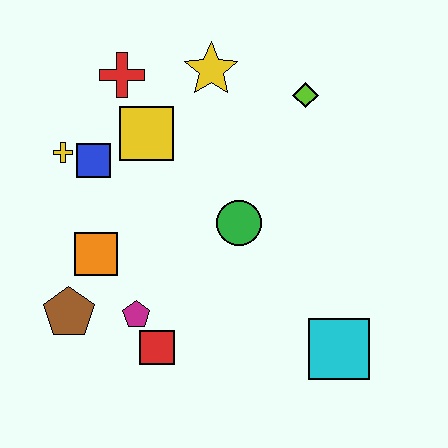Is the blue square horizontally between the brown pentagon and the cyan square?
Yes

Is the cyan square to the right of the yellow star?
Yes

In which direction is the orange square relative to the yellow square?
The orange square is below the yellow square.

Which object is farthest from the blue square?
The cyan square is farthest from the blue square.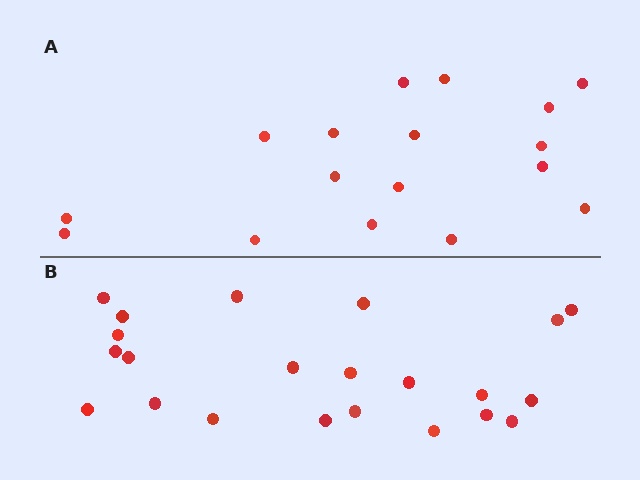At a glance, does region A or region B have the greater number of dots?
Region B (the bottom region) has more dots.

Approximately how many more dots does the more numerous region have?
Region B has about 5 more dots than region A.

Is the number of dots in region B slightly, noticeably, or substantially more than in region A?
Region B has noticeably more, but not dramatically so. The ratio is roughly 1.3 to 1.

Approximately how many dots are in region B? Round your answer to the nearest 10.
About 20 dots. (The exact count is 22, which rounds to 20.)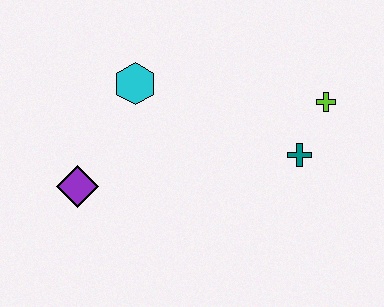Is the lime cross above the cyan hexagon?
No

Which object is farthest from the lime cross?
The purple diamond is farthest from the lime cross.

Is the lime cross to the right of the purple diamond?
Yes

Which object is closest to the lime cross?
The teal cross is closest to the lime cross.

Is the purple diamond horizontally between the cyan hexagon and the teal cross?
No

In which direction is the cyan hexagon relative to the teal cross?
The cyan hexagon is to the left of the teal cross.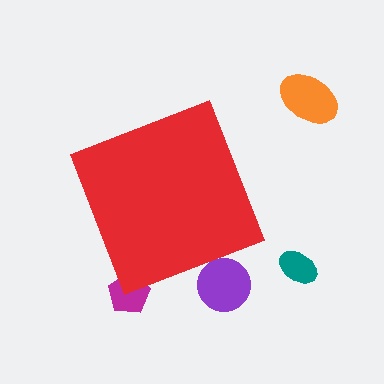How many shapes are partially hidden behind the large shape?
2 shapes are partially hidden.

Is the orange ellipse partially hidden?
No, the orange ellipse is fully visible.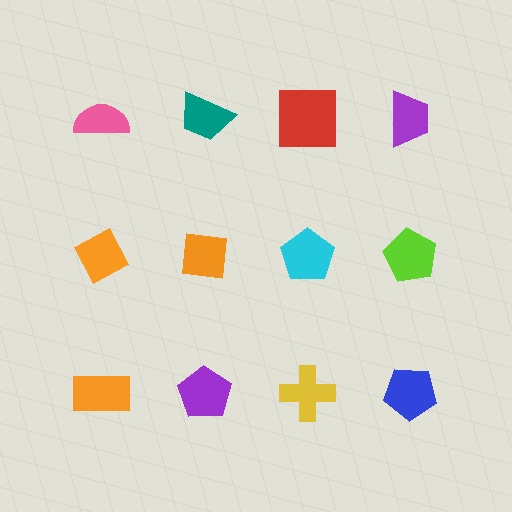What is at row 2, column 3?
A cyan pentagon.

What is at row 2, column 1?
An orange diamond.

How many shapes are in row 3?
4 shapes.